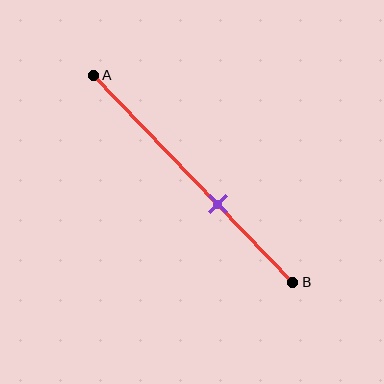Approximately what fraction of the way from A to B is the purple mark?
The purple mark is approximately 60% of the way from A to B.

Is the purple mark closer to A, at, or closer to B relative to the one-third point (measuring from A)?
The purple mark is closer to point B than the one-third point of segment AB.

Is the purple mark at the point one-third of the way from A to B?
No, the mark is at about 60% from A, not at the 33% one-third point.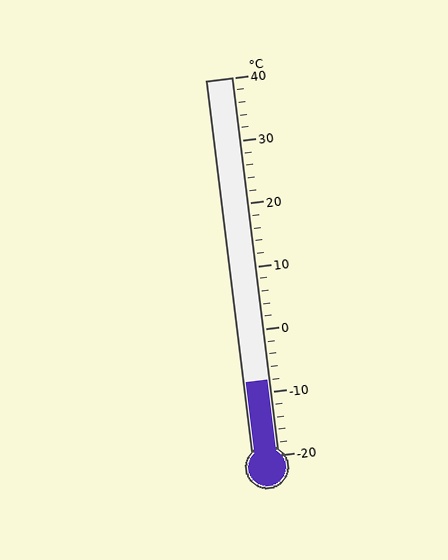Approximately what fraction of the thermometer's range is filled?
The thermometer is filled to approximately 20% of its range.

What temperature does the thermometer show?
The thermometer shows approximately -8°C.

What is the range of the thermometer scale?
The thermometer scale ranges from -20°C to 40°C.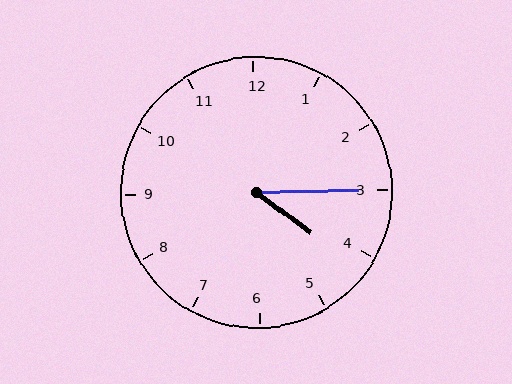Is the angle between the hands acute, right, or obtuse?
It is acute.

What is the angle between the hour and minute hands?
Approximately 38 degrees.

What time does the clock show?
4:15.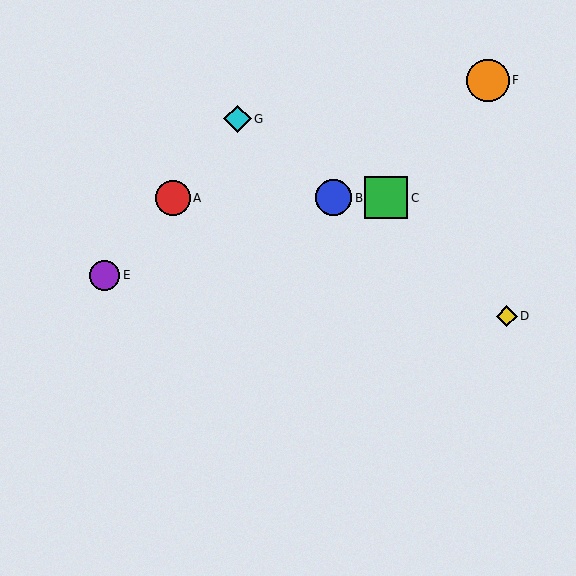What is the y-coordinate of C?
Object C is at y≈198.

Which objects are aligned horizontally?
Objects A, B, C are aligned horizontally.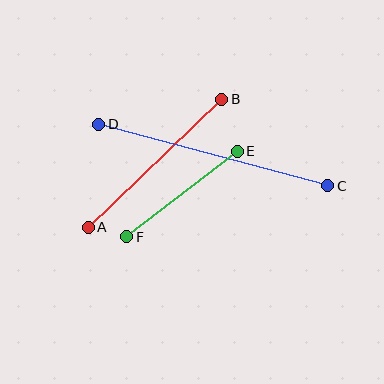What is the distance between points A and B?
The distance is approximately 185 pixels.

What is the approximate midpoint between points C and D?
The midpoint is at approximately (213, 155) pixels.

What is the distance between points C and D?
The distance is approximately 237 pixels.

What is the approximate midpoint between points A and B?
The midpoint is at approximately (155, 163) pixels.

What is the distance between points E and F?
The distance is approximately 140 pixels.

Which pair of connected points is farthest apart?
Points C and D are farthest apart.